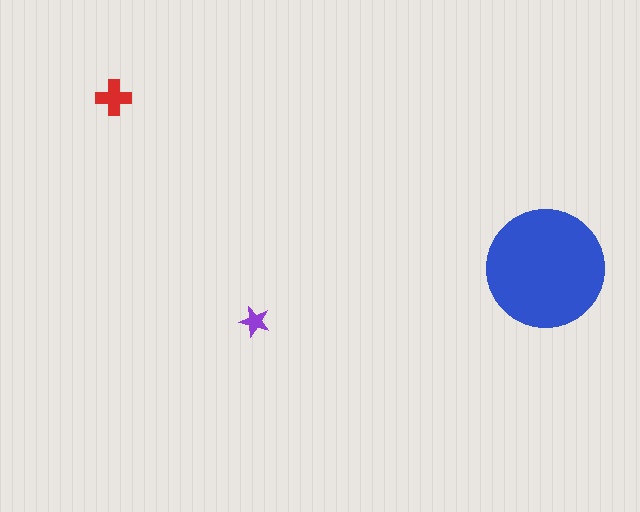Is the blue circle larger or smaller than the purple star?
Larger.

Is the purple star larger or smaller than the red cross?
Smaller.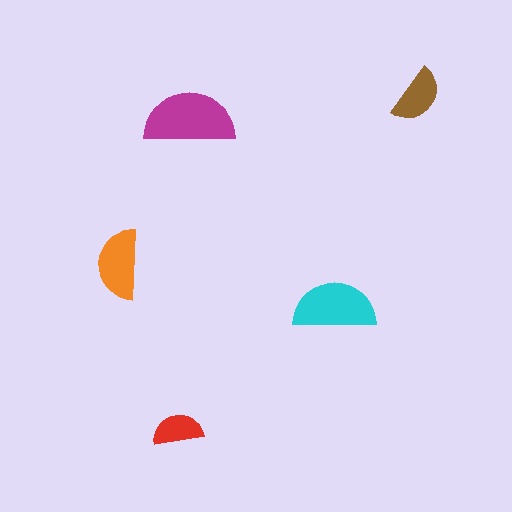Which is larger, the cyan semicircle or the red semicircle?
The cyan one.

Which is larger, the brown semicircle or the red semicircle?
The brown one.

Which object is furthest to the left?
The orange semicircle is leftmost.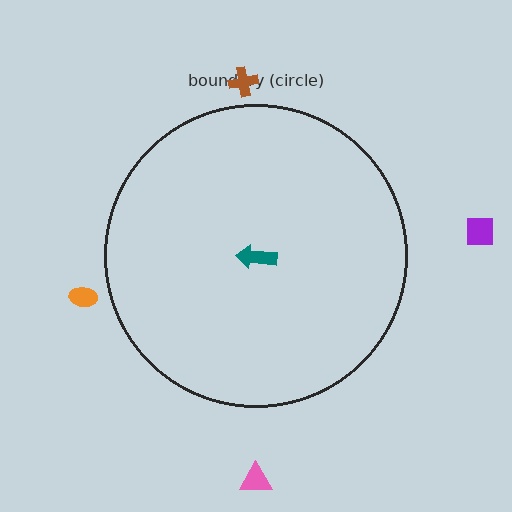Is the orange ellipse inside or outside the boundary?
Outside.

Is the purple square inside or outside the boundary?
Outside.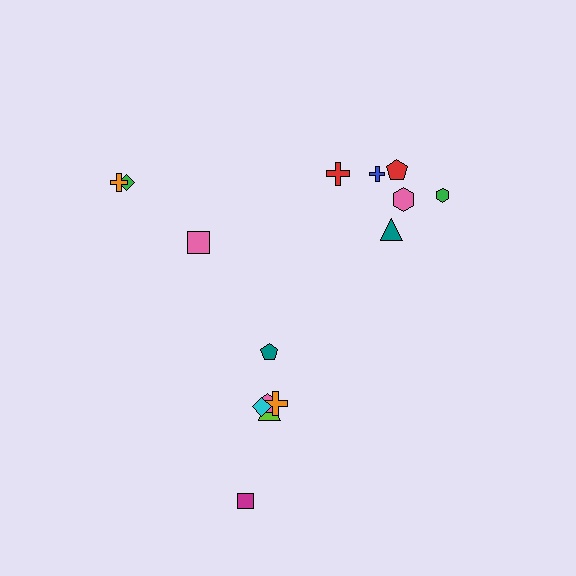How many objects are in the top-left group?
There are 3 objects.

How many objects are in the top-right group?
There are 6 objects.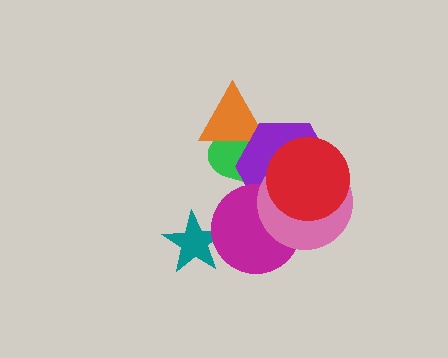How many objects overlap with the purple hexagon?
5 objects overlap with the purple hexagon.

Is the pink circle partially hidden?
Yes, it is partially covered by another shape.